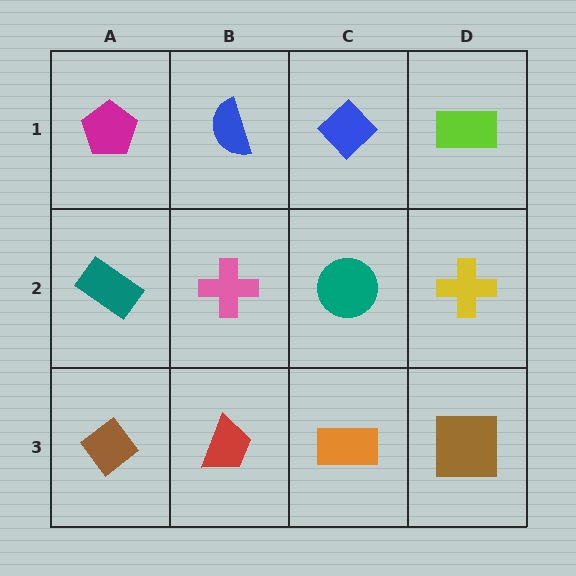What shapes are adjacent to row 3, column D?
A yellow cross (row 2, column D), an orange rectangle (row 3, column C).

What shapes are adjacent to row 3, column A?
A teal rectangle (row 2, column A), a red trapezoid (row 3, column B).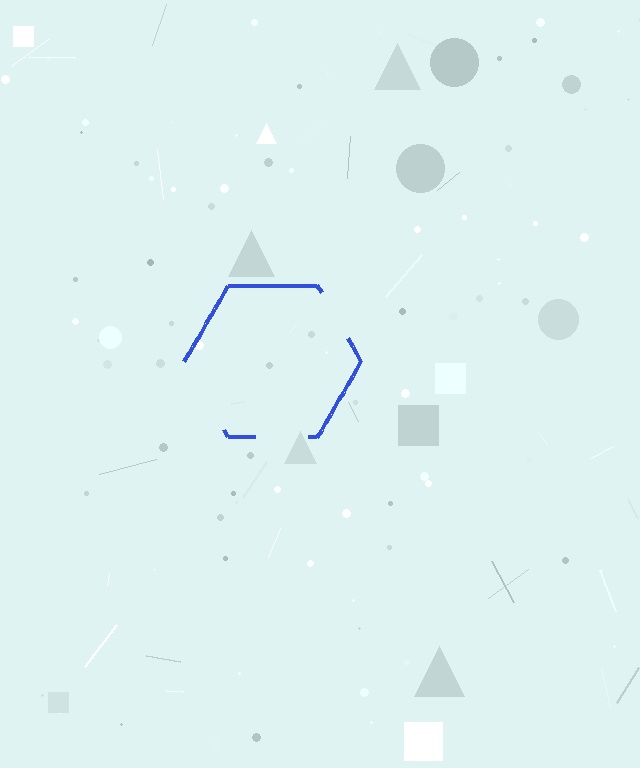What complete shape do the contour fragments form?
The contour fragments form a hexagon.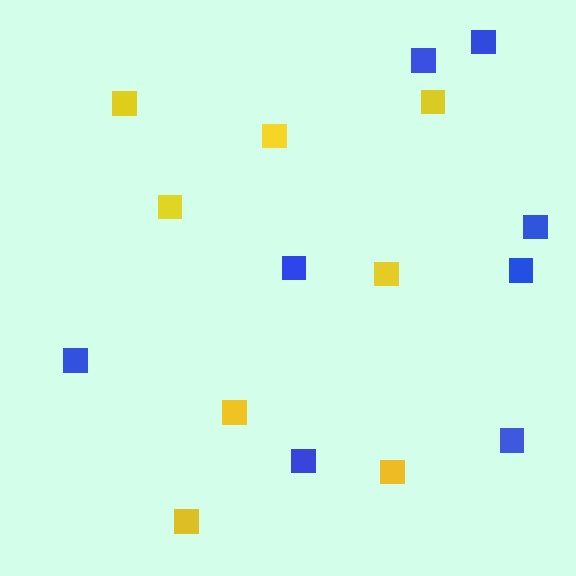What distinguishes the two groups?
There are 2 groups: one group of blue squares (8) and one group of yellow squares (8).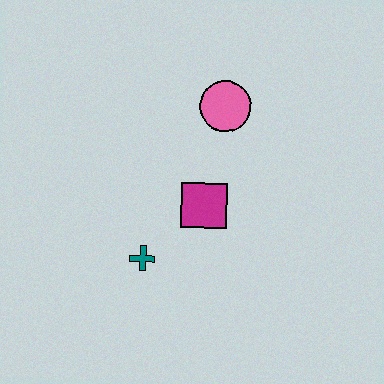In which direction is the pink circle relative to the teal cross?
The pink circle is above the teal cross.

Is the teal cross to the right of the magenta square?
No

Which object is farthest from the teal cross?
The pink circle is farthest from the teal cross.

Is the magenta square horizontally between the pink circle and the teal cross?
Yes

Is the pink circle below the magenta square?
No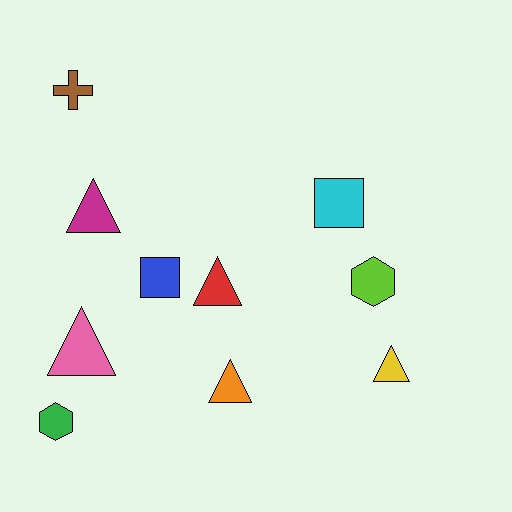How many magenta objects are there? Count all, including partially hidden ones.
There is 1 magenta object.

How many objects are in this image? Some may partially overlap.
There are 10 objects.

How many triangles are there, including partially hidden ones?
There are 5 triangles.